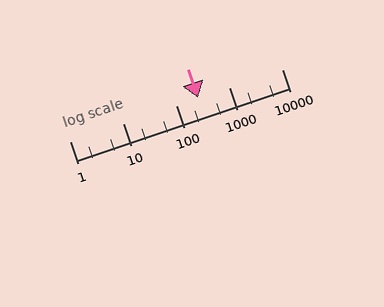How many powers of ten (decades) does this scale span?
The scale spans 4 decades, from 1 to 10000.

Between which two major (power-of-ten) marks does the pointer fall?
The pointer is between 100 and 1000.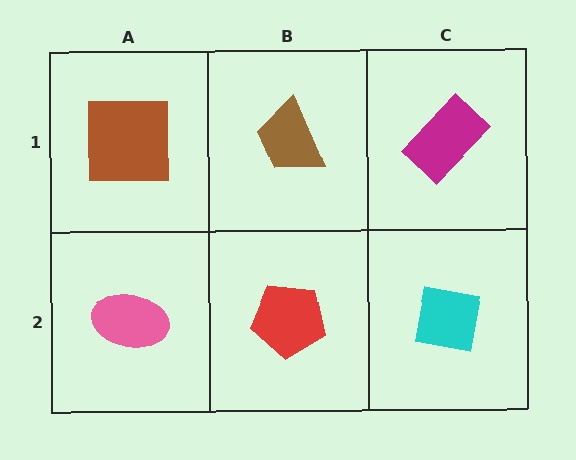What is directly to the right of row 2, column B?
A cyan square.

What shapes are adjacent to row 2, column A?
A brown square (row 1, column A), a red pentagon (row 2, column B).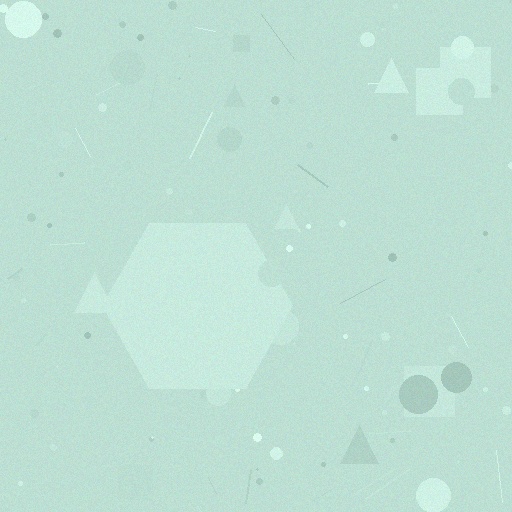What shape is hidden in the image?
A hexagon is hidden in the image.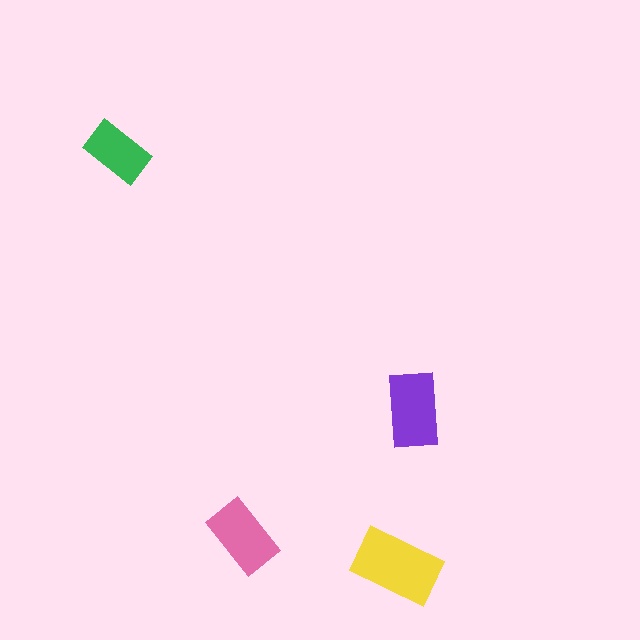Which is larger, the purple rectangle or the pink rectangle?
The purple one.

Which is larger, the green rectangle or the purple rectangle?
The purple one.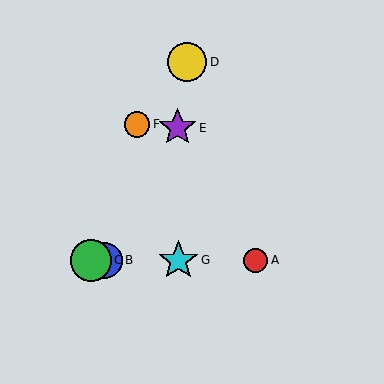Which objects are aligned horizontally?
Objects A, B, C, G are aligned horizontally.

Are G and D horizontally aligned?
No, G is at y≈260 and D is at y≈62.